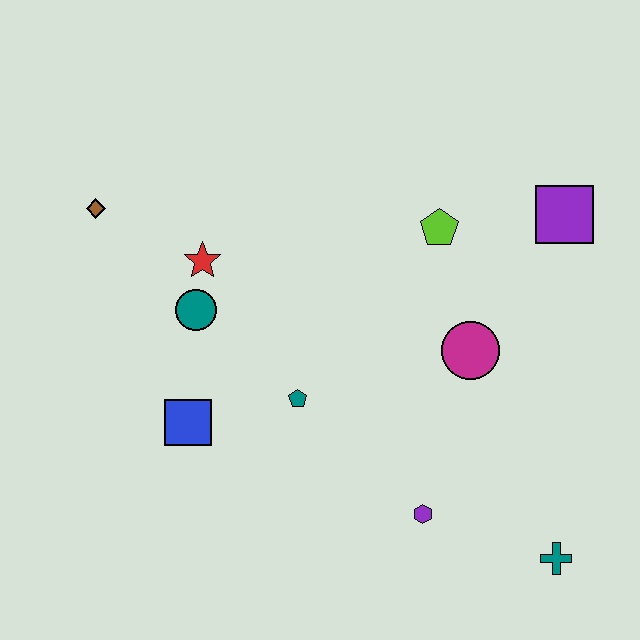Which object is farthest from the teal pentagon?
The purple square is farthest from the teal pentagon.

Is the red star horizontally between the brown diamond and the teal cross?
Yes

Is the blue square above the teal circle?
No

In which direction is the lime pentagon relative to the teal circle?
The lime pentagon is to the right of the teal circle.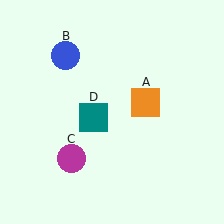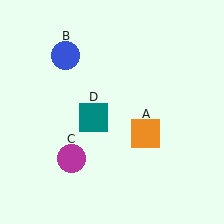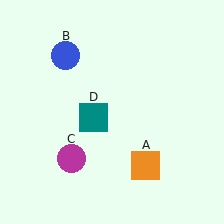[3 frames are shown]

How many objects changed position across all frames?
1 object changed position: orange square (object A).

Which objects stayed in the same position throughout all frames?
Blue circle (object B) and magenta circle (object C) and teal square (object D) remained stationary.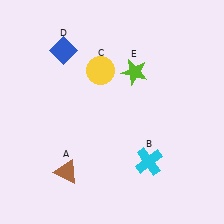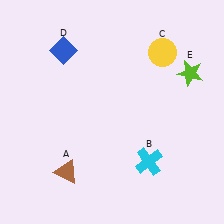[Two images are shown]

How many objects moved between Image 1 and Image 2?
2 objects moved between the two images.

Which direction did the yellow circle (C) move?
The yellow circle (C) moved right.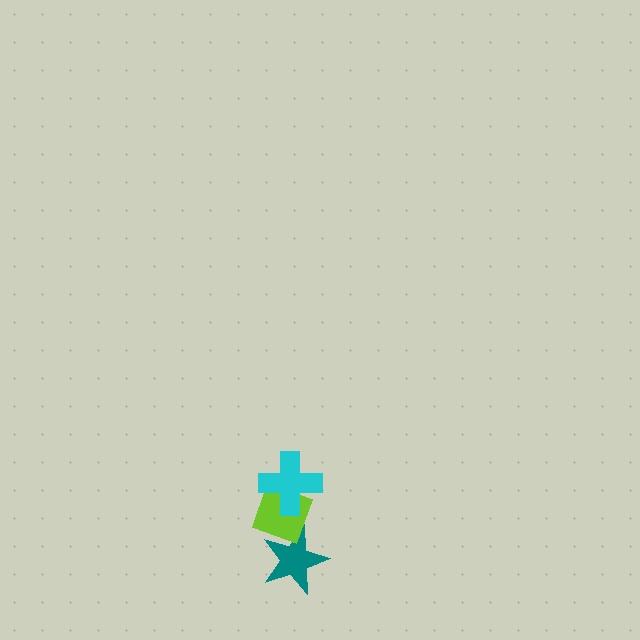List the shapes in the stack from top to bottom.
From top to bottom: the cyan cross, the lime diamond, the teal star.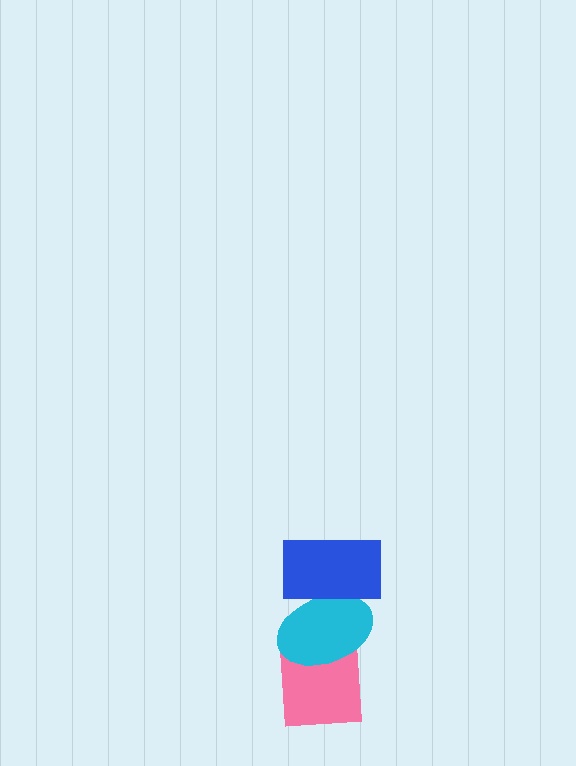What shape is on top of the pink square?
The cyan ellipse is on top of the pink square.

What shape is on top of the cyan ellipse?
The blue rectangle is on top of the cyan ellipse.